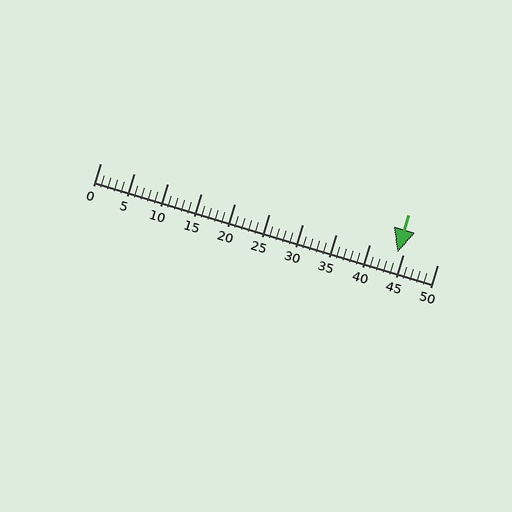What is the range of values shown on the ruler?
The ruler shows values from 0 to 50.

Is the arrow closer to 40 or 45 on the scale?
The arrow is closer to 45.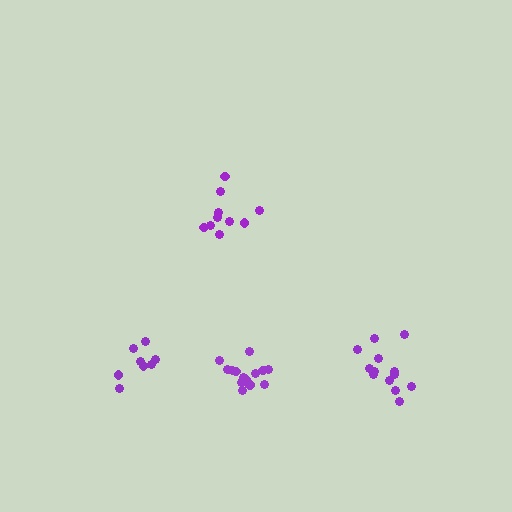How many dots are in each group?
Group 1: 14 dots, Group 2: 8 dots, Group 3: 10 dots, Group 4: 13 dots (45 total).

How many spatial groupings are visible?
There are 4 spatial groupings.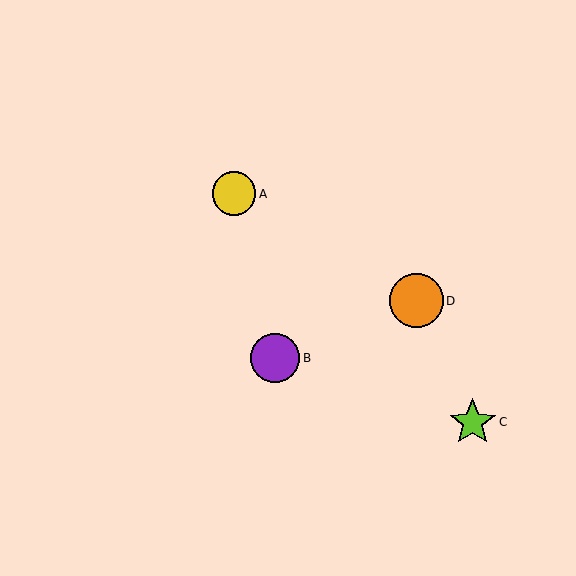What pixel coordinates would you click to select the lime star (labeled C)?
Click at (473, 422) to select the lime star C.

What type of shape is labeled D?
Shape D is an orange circle.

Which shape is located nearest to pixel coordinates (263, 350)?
The purple circle (labeled B) at (275, 358) is nearest to that location.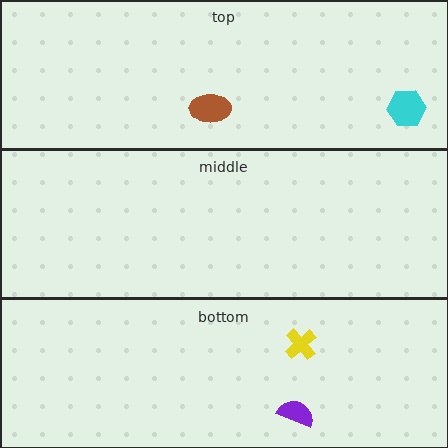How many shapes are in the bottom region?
2.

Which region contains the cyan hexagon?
The top region.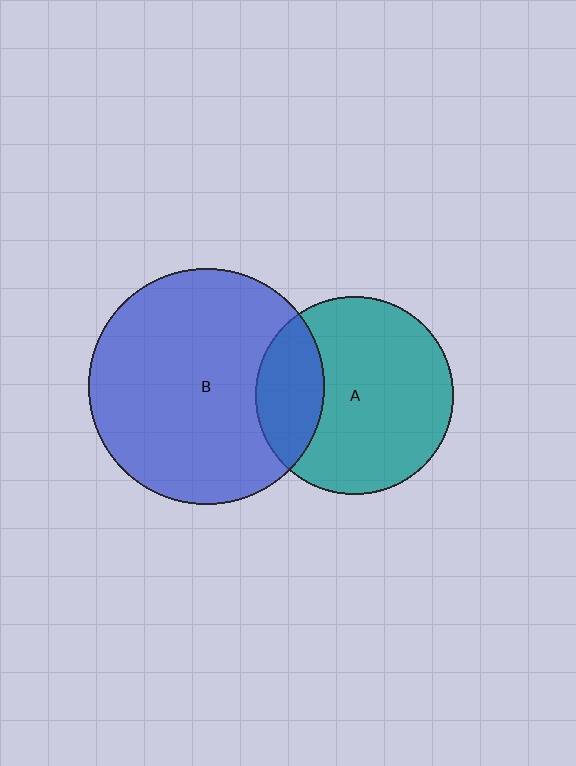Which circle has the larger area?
Circle B (blue).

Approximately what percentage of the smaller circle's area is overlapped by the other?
Approximately 25%.